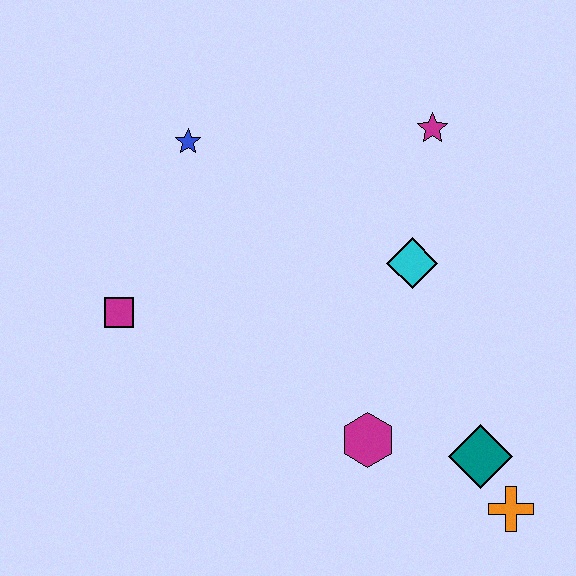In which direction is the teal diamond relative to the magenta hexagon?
The teal diamond is to the right of the magenta hexagon.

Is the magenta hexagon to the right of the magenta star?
No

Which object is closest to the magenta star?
The cyan diamond is closest to the magenta star.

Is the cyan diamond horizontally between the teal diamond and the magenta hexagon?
Yes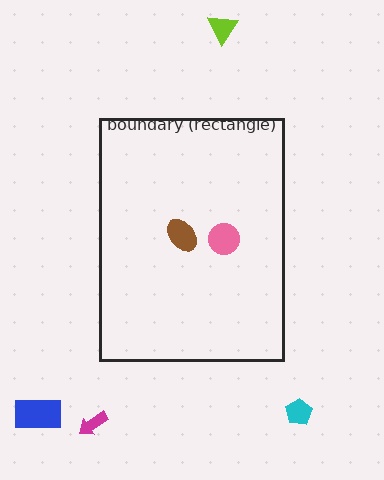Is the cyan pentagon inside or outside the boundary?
Outside.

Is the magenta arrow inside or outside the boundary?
Outside.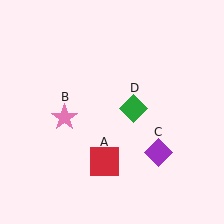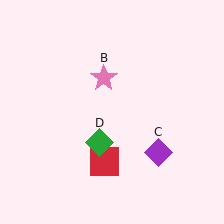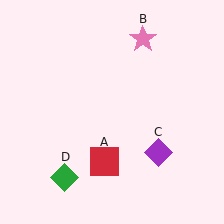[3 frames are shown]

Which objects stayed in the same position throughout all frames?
Red square (object A) and purple diamond (object C) remained stationary.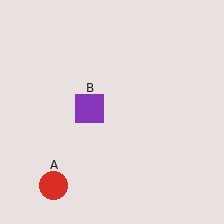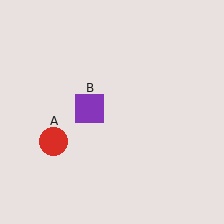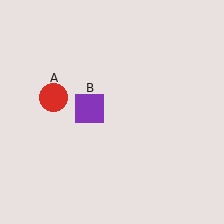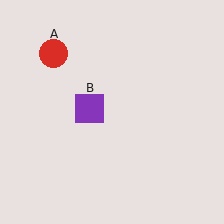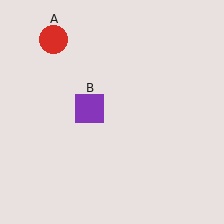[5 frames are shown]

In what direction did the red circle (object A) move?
The red circle (object A) moved up.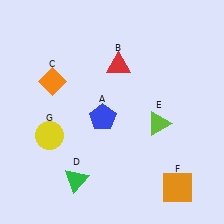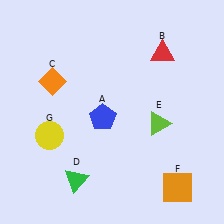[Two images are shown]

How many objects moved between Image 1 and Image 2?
1 object moved between the two images.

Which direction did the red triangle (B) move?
The red triangle (B) moved right.